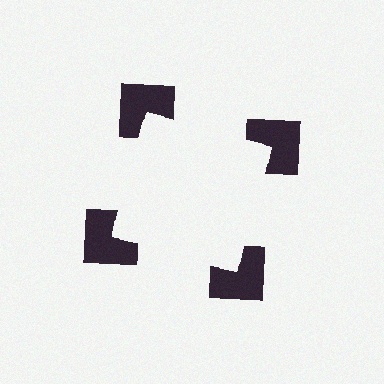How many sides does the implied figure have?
4 sides.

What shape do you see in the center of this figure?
An illusory square — its edges are inferred from the aligned wedge cuts in the notched squares, not physically drawn.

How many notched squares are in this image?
There are 4 — one at each vertex of the illusory square.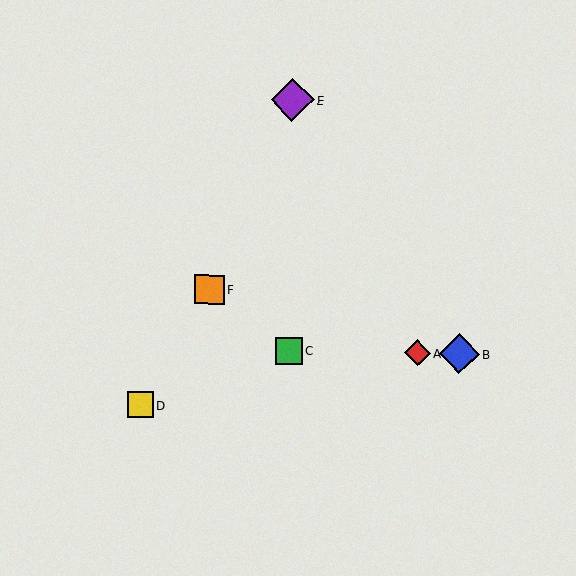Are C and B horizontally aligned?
Yes, both are at y≈351.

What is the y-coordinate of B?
Object B is at y≈354.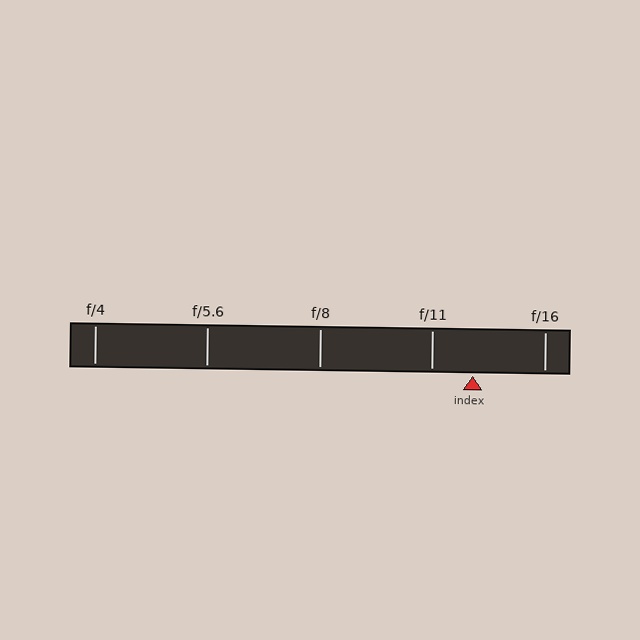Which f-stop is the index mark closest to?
The index mark is closest to f/11.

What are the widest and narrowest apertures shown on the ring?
The widest aperture shown is f/4 and the narrowest is f/16.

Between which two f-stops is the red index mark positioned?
The index mark is between f/11 and f/16.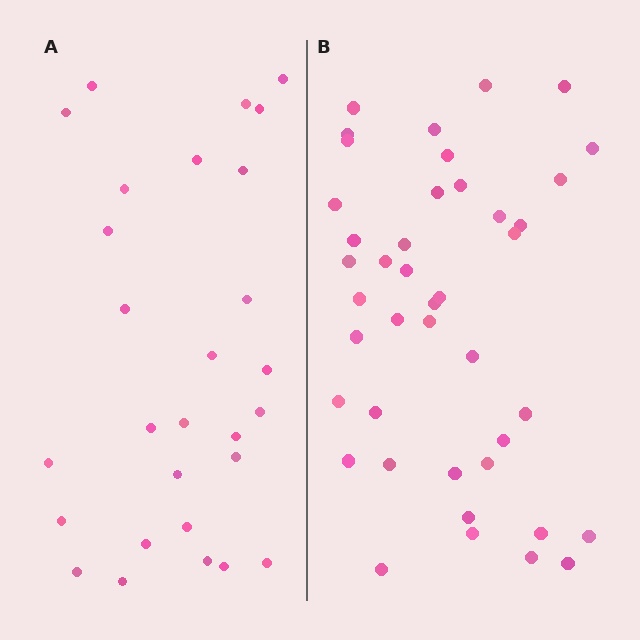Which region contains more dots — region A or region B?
Region B (the right region) has more dots.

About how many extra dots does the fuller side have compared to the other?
Region B has approximately 15 more dots than region A.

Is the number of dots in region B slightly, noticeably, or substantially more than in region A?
Region B has substantially more. The ratio is roughly 1.5 to 1.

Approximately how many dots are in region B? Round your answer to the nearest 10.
About 40 dots. (The exact count is 42, which rounds to 40.)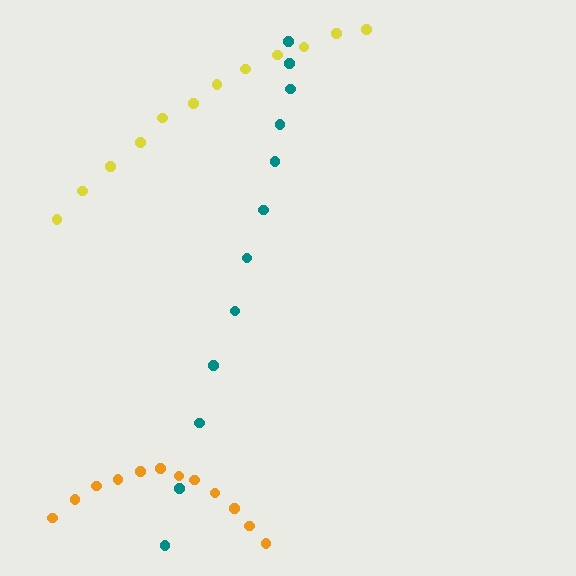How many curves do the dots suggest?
There are 3 distinct paths.